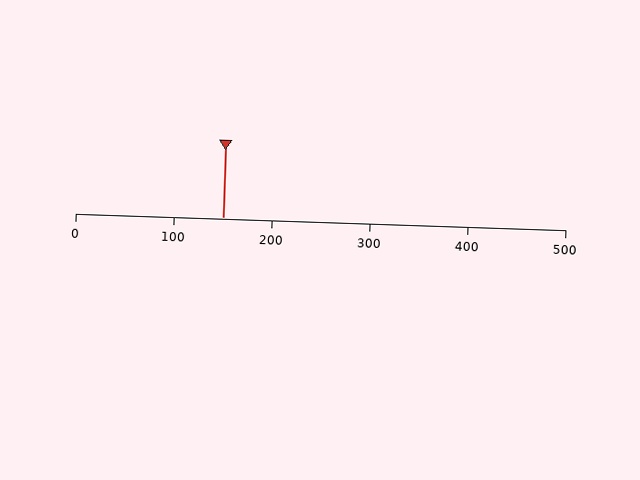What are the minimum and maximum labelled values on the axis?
The axis runs from 0 to 500.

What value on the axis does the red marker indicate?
The marker indicates approximately 150.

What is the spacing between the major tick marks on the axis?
The major ticks are spaced 100 apart.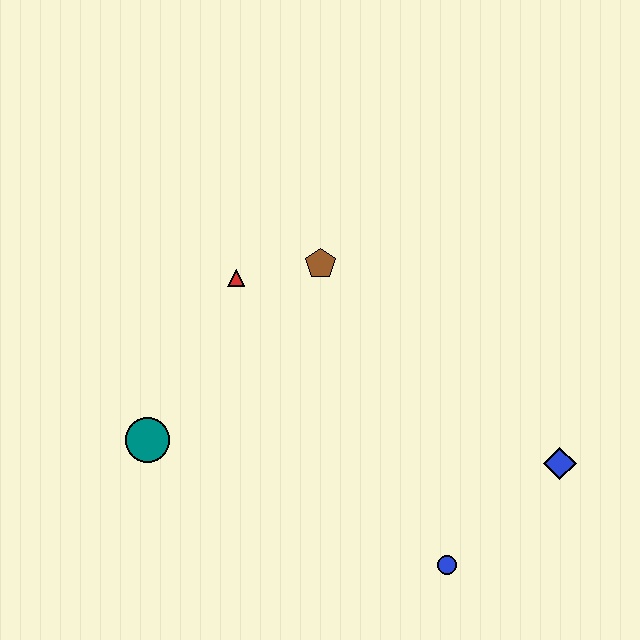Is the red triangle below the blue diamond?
No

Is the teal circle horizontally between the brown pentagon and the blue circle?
No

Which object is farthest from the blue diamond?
The teal circle is farthest from the blue diamond.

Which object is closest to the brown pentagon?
The red triangle is closest to the brown pentagon.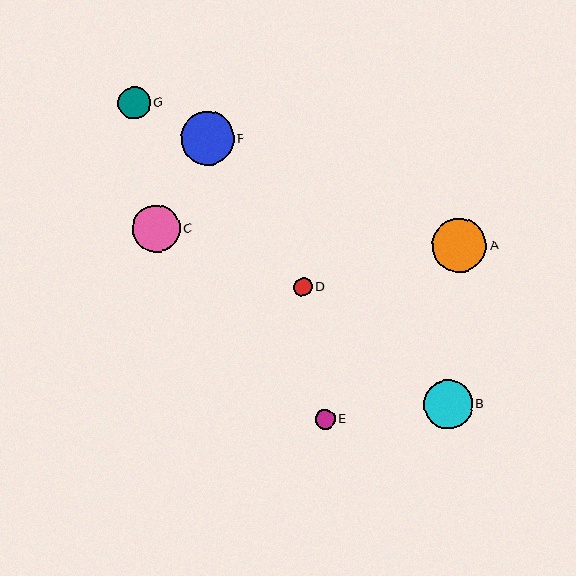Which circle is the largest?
Circle A is the largest with a size of approximately 54 pixels.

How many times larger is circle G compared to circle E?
Circle G is approximately 1.6 times the size of circle E.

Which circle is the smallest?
Circle D is the smallest with a size of approximately 18 pixels.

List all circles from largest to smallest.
From largest to smallest: A, F, B, C, G, E, D.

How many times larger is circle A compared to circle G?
Circle A is approximately 1.7 times the size of circle G.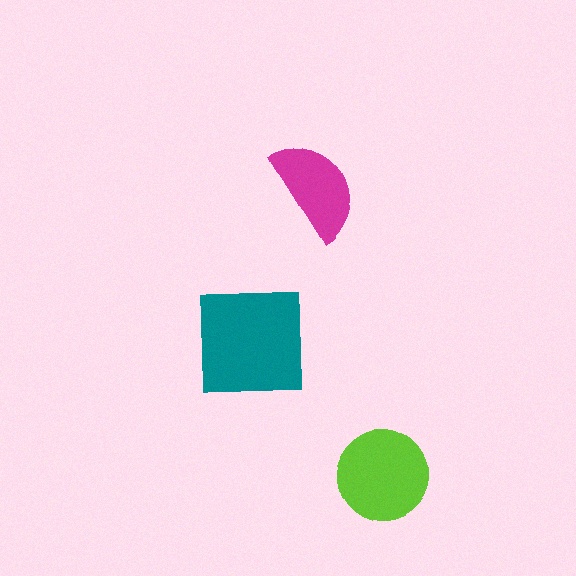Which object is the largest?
The teal square.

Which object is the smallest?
The magenta semicircle.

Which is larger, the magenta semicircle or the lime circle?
The lime circle.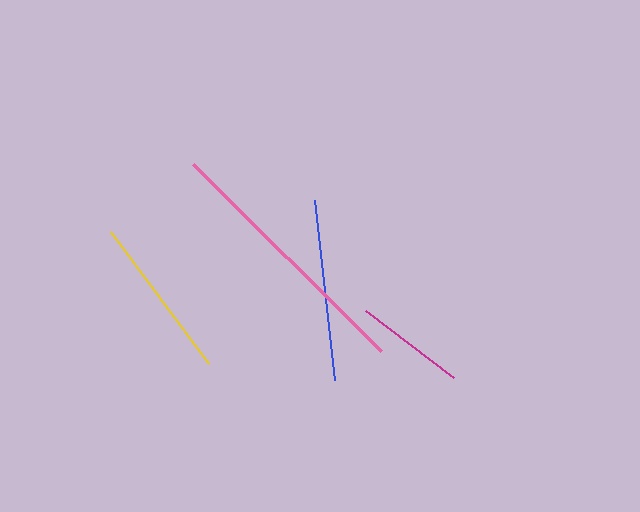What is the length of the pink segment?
The pink segment is approximately 265 pixels long.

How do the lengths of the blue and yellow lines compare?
The blue and yellow lines are approximately the same length.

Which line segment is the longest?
The pink line is the longest at approximately 265 pixels.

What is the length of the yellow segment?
The yellow segment is approximately 164 pixels long.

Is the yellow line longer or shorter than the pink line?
The pink line is longer than the yellow line.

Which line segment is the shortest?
The magenta line is the shortest at approximately 110 pixels.